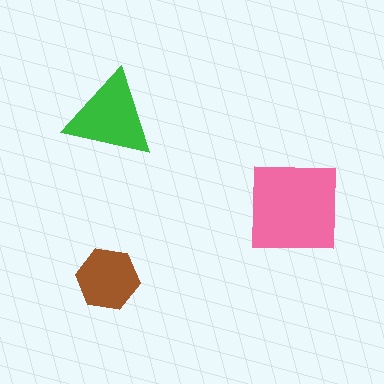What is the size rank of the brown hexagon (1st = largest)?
3rd.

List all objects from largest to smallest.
The pink square, the green triangle, the brown hexagon.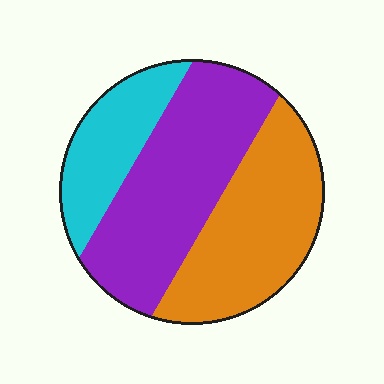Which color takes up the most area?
Purple, at roughly 45%.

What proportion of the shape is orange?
Orange takes up about three eighths (3/8) of the shape.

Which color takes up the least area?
Cyan, at roughly 20%.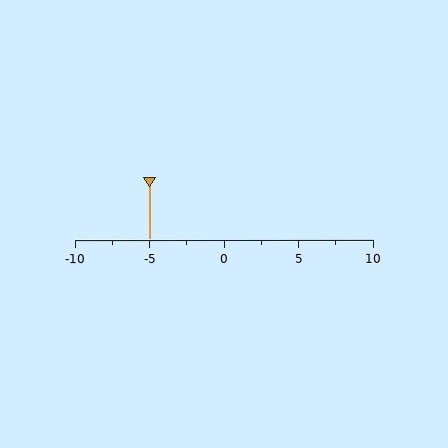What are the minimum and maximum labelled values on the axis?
The axis runs from -10 to 10.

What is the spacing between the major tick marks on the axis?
The major ticks are spaced 5 apart.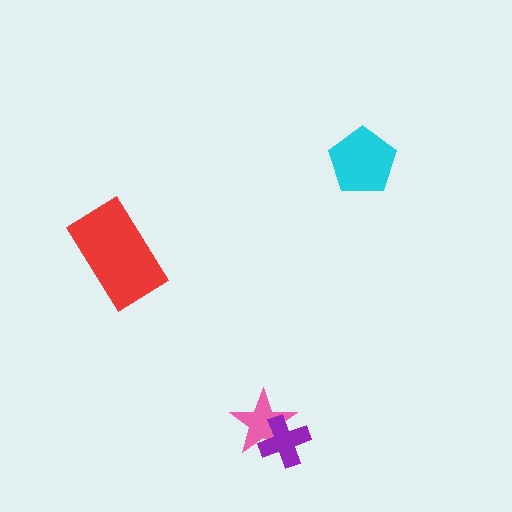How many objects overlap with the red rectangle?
0 objects overlap with the red rectangle.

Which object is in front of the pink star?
The purple cross is in front of the pink star.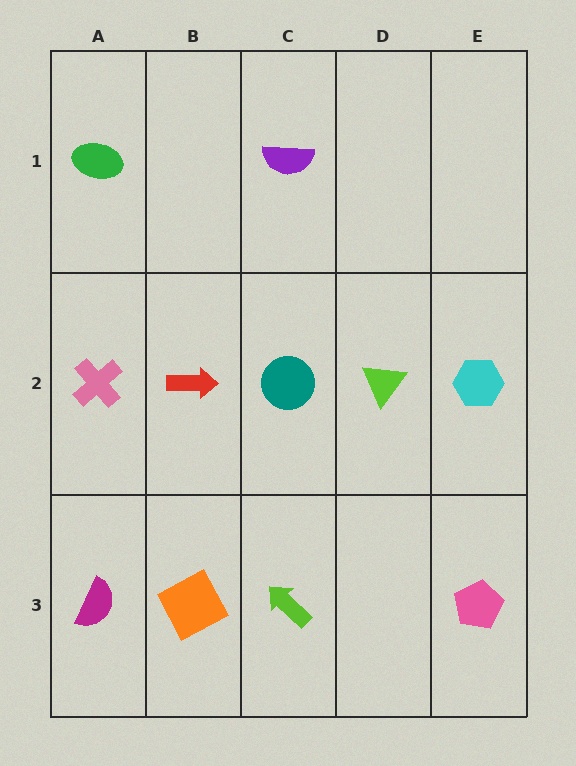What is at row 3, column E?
A pink pentagon.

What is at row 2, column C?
A teal circle.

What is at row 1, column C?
A purple semicircle.